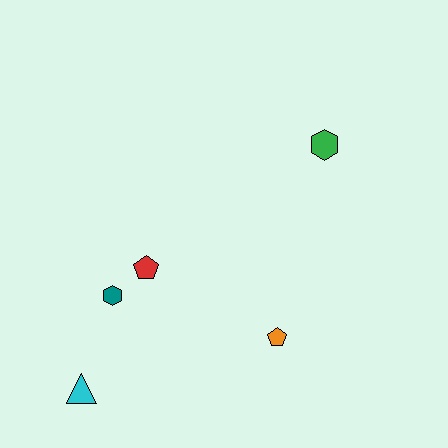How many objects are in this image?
There are 5 objects.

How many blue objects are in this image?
There are no blue objects.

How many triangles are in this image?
There is 1 triangle.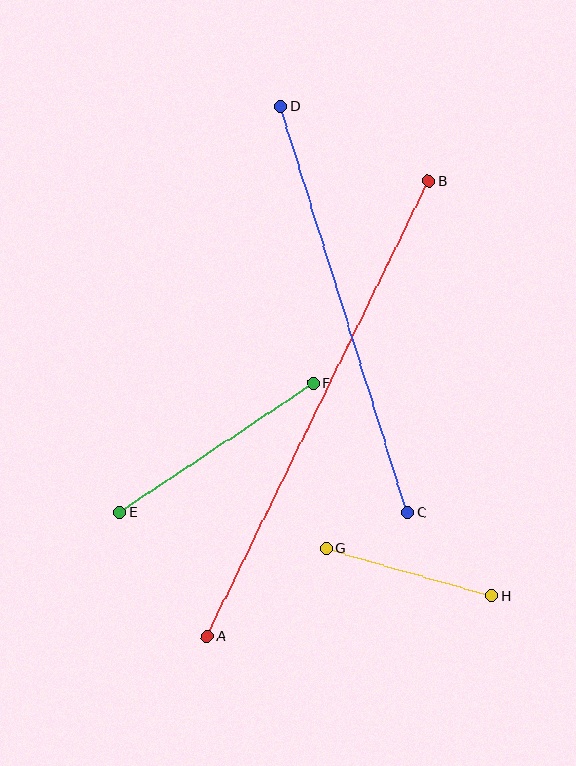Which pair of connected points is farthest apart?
Points A and B are farthest apart.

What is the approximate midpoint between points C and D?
The midpoint is at approximately (344, 309) pixels.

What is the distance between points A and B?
The distance is approximately 506 pixels.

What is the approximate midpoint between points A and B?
The midpoint is at approximately (318, 409) pixels.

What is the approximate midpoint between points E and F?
The midpoint is at approximately (216, 447) pixels.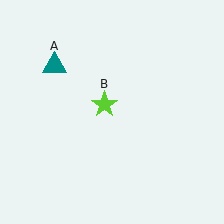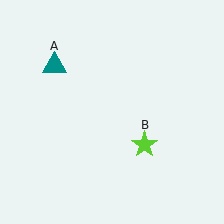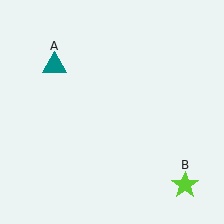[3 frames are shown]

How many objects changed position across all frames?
1 object changed position: lime star (object B).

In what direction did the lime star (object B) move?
The lime star (object B) moved down and to the right.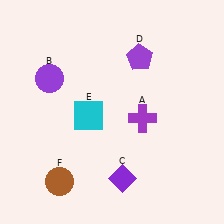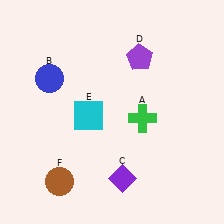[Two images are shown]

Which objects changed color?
A changed from purple to green. B changed from purple to blue.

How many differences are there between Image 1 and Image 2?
There are 2 differences between the two images.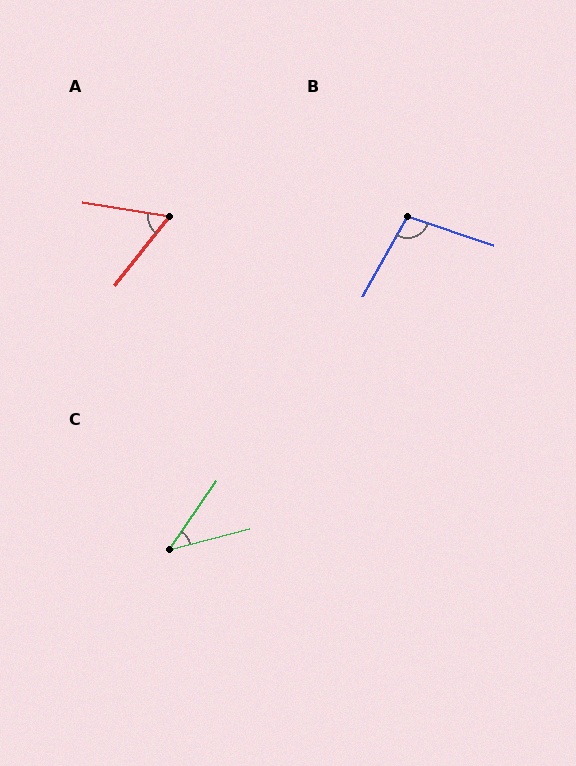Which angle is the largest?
B, at approximately 101 degrees.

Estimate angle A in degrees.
Approximately 61 degrees.